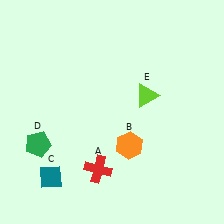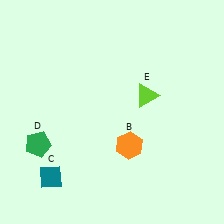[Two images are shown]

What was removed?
The red cross (A) was removed in Image 2.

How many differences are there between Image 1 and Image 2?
There is 1 difference between the two images.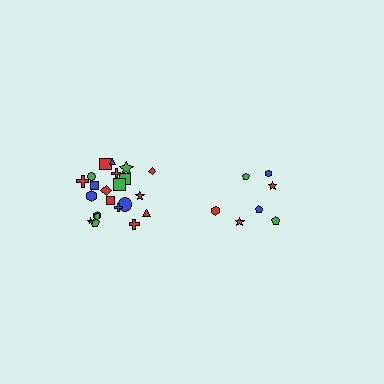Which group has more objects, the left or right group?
The left group.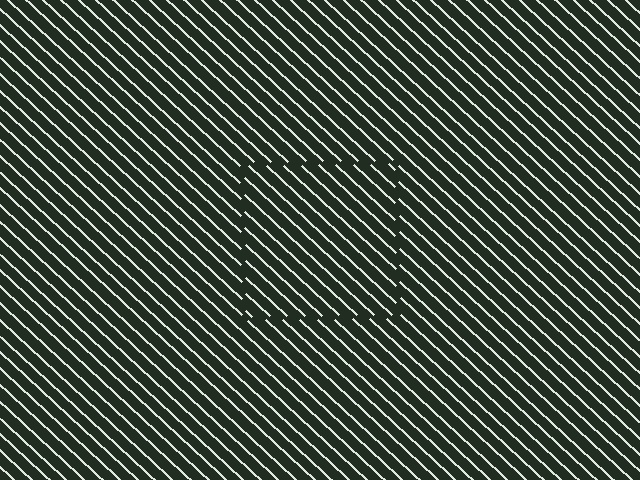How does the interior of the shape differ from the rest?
The interior of the shape contains the same grating, shifted by half a period — the contour is defined by the phase discontinuity where line-ends from the inner and outer gratings abut.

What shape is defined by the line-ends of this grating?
An illusory square. The interior of the shape contains the same grating, shifted by half a period — the contour is defined by the phase discontinuity where line-ends from the inner and outer gratings abut.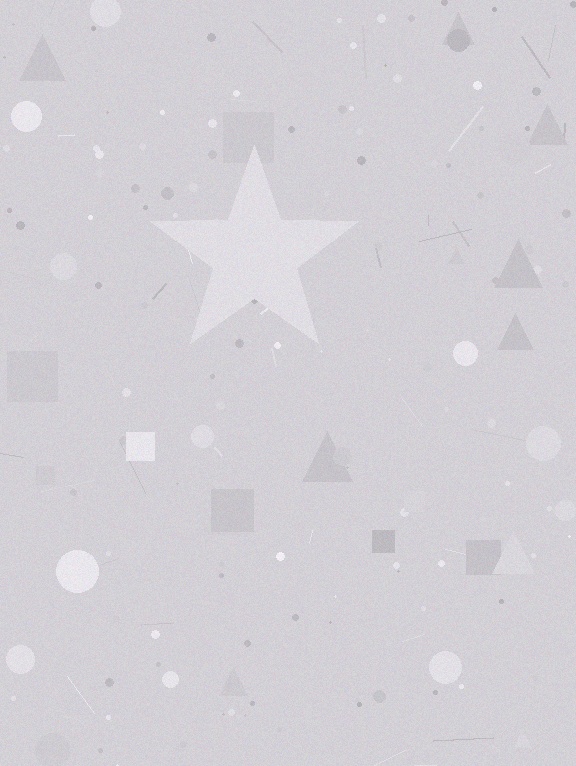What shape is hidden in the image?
A star is hidden in the image.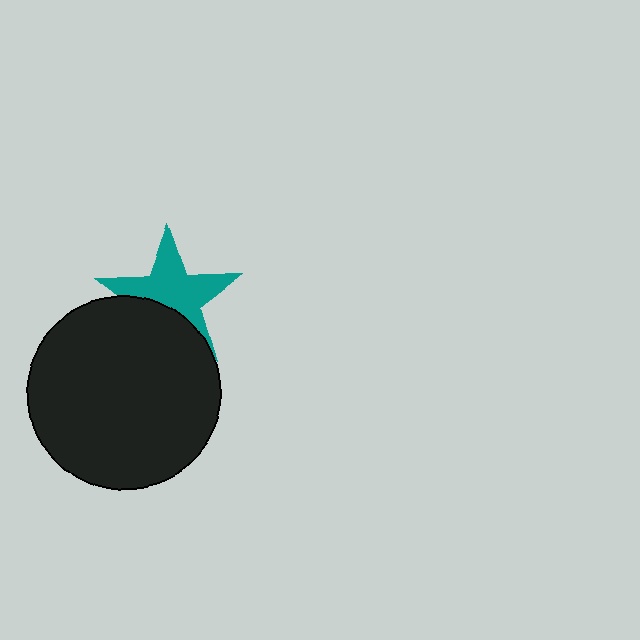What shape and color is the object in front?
The object in front is a black circle.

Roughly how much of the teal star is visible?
About half of it is visible (roughly 64%).